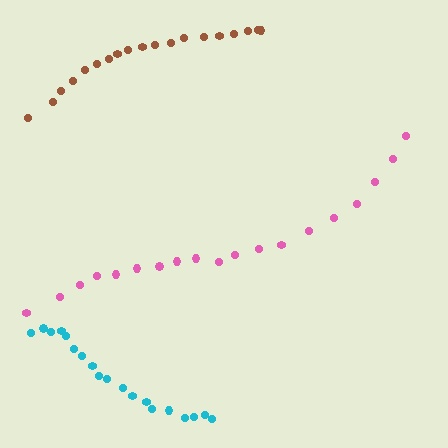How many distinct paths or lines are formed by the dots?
There are 3 distinct paths.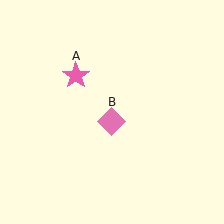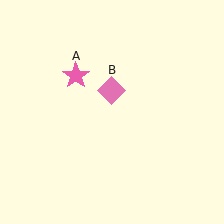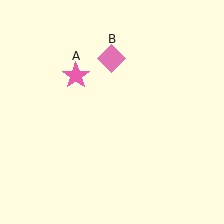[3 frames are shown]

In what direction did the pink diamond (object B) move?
The pink diamond (object B) moved up.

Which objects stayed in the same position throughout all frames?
Pink star (object A) remained stationary.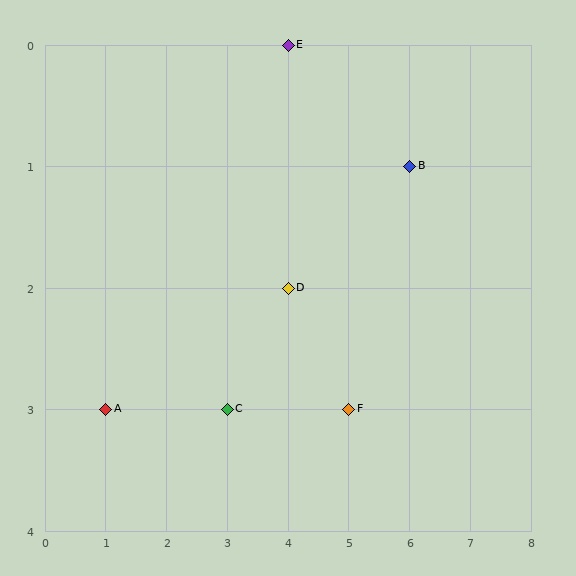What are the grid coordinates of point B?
Point B is at grid coordinates (6, 1).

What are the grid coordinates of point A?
Point A is at grid coordinates (1, 3).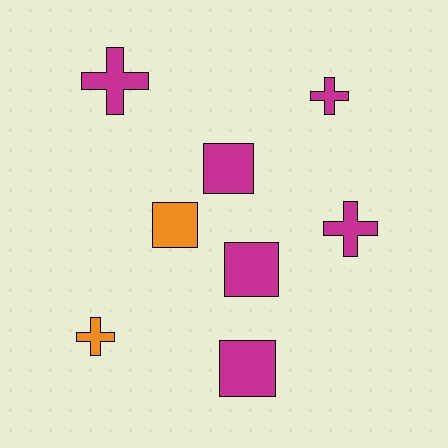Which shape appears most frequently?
Square, with 4 objects.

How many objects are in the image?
There are 8 objects.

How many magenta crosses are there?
There are 3 magenta crosses.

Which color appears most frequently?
Magenta, with 6 objects.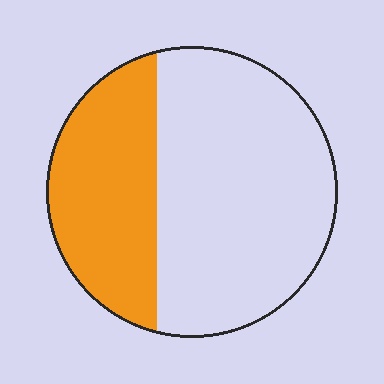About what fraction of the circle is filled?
About one third (1/3).